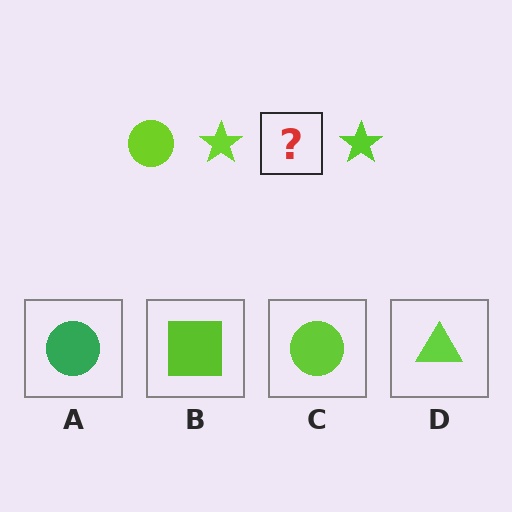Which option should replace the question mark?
Option C.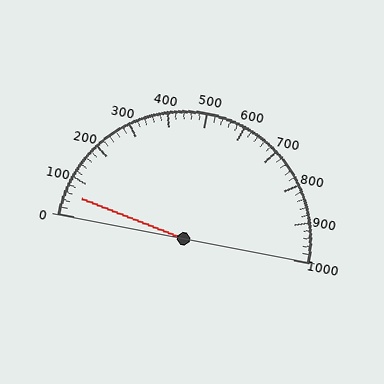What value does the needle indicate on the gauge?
The needle indicates approximately 60.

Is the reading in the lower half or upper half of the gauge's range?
The reading is in the lower half of the range (0 to 1000).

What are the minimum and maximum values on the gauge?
The gauge ranges from 0 to 1000.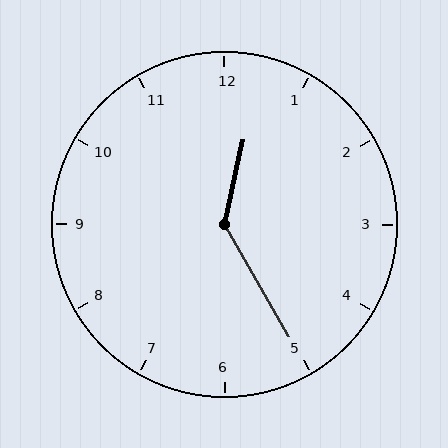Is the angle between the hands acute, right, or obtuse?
It is obtuse.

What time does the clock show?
12:25.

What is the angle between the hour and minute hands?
Approximately 138 degrees.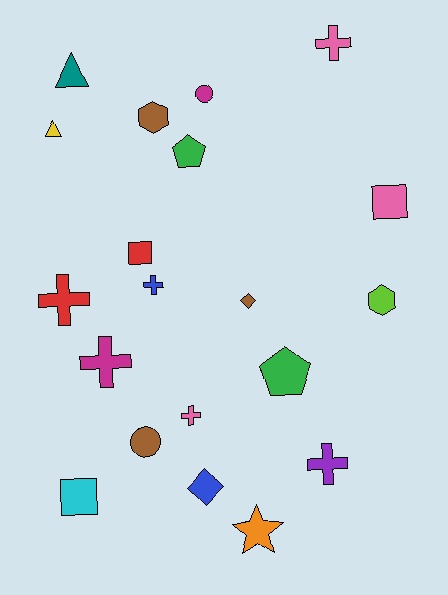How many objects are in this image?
There are 20 objects.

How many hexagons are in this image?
There are 2 hexagons.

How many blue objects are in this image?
There are 2 blue objects.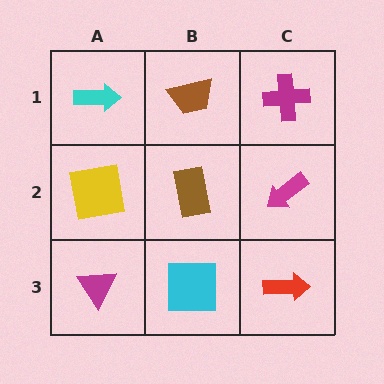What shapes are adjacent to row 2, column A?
A cyan arrow (row 1, column A), a magenta triangle (row 3, column A), a brown rectangle (row 2, column B).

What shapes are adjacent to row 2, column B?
A brown trapezoid (row 1, column B), a cyan square (row 3, column B), a yellow square (row 2, column A), a magenta arrow (row 2, column C).